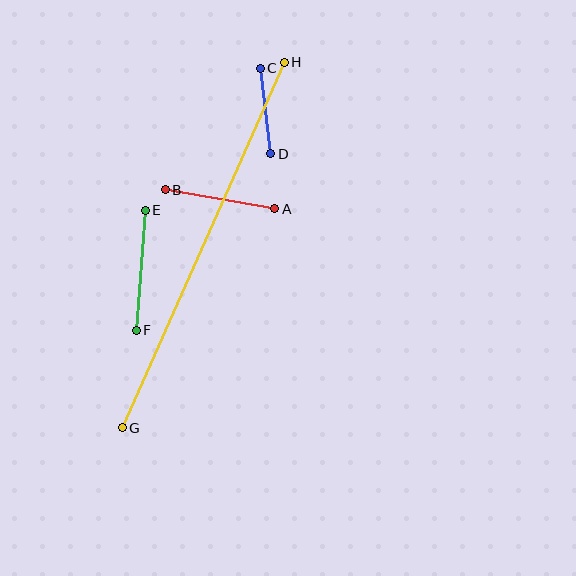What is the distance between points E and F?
The distance is approximately 120 pixels.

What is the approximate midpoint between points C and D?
The midpoint is at approximately (265, 111) pixels.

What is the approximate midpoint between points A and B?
The midpoint is at approximately (220, 199) pixels.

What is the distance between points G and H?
The distance is approximately 400 pixels.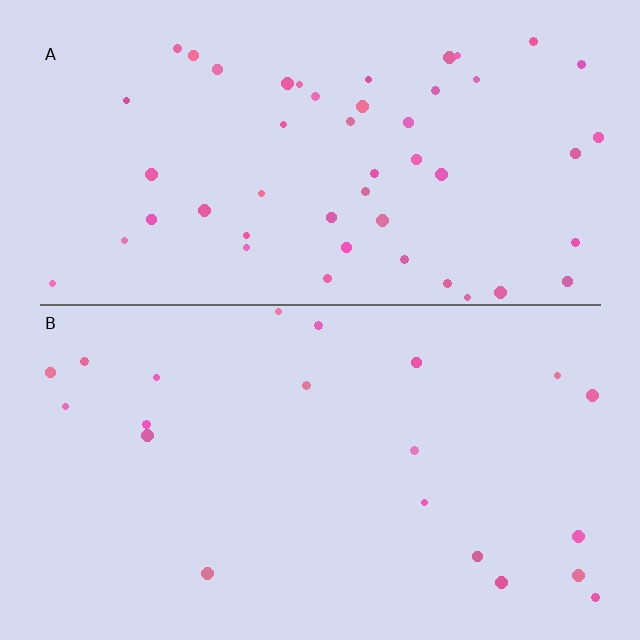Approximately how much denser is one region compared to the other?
Approximately 2.4× — region A over region B.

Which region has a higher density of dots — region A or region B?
A (the top).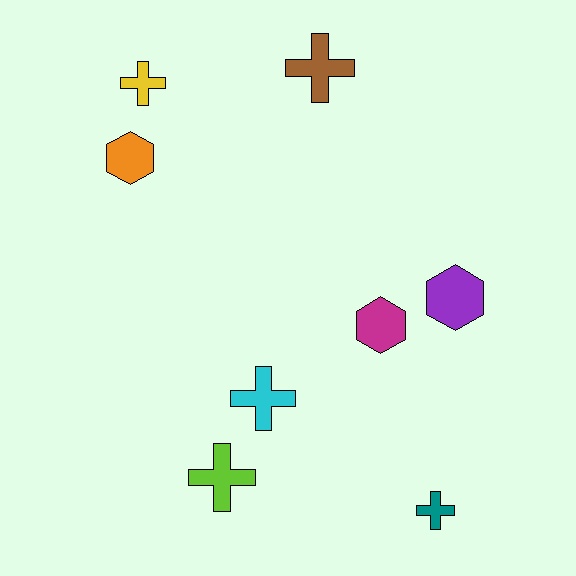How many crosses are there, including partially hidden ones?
There are 5 crosses.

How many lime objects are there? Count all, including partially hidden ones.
There is 1 lime object.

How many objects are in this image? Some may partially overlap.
There are 8 objects.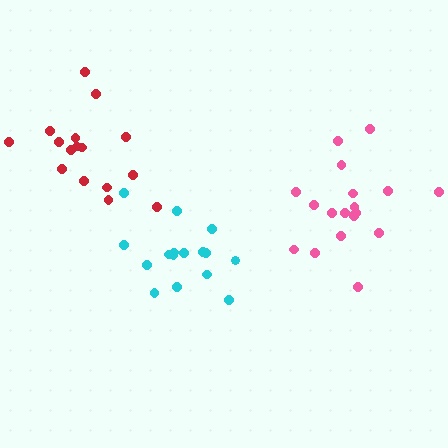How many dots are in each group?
Group 1: 16 dots, Group 2: 19 dots, Group 3: 16 dots (51 total).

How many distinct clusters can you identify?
There are 3 distinct clusters.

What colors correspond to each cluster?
The clusters are colored: cyan, pink, red.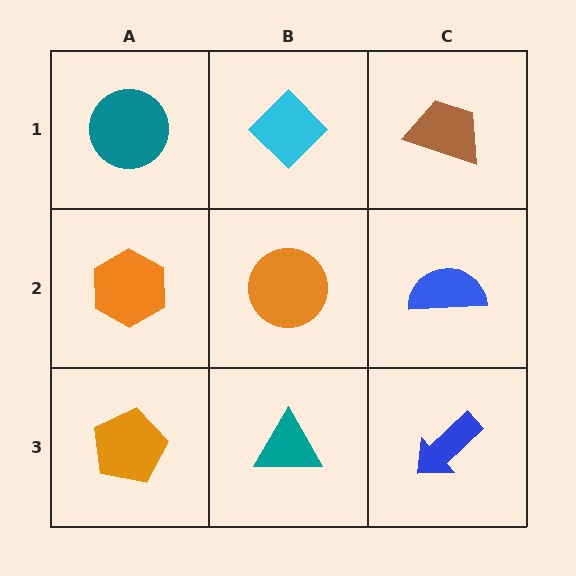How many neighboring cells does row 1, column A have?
2.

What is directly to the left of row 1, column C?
A cyan diamond.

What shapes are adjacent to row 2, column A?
A teal circle (row 1, column A), an orange pentagon (row 3, column A), an orange circle (row 2, column B).